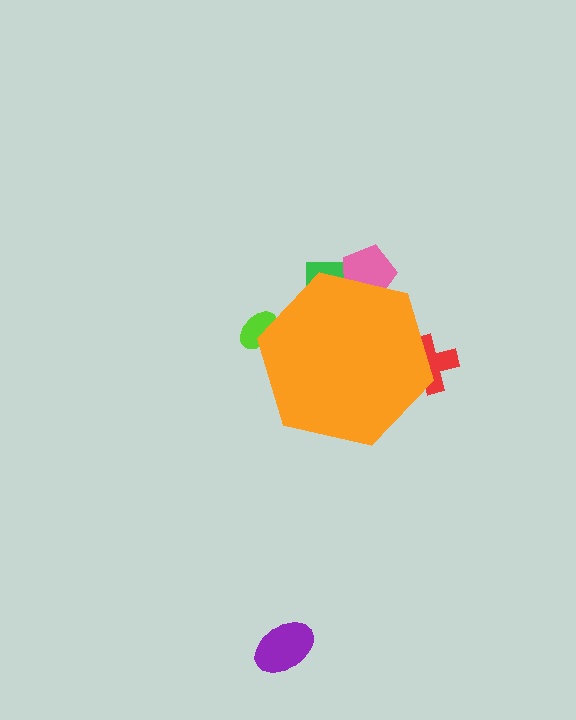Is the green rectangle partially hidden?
Yes, the green rectangle is partially hidden behind the orange hexagon.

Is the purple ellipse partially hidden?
No, the purple ellipse is fully visible.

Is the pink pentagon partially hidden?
Yes, the pink pentagon is partially hidden behind the orange hexagon.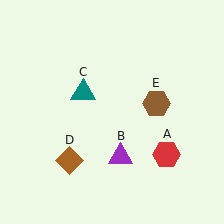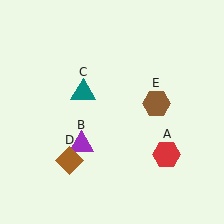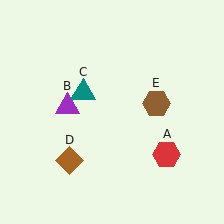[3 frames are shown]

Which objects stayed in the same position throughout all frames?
Red hexagon (object A) and teal triangle (object C) and brown diamond (object D) and brown hexagon (object E) remained stationary.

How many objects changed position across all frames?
1 object changed position: purple triangle (object B).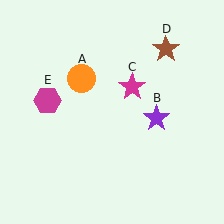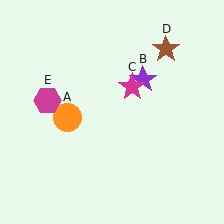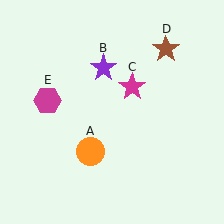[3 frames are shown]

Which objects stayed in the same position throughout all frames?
Magenta star (object C) and brown star (object D) and magenta hexagon (object E) remained stationary.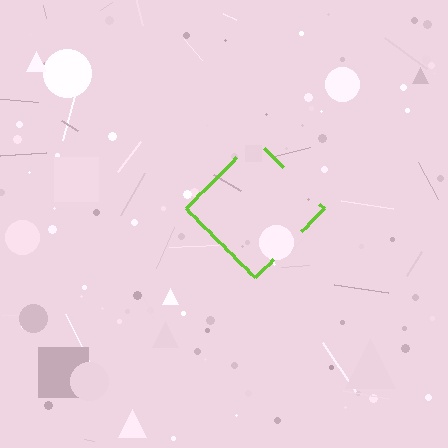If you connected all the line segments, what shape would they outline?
They would outline a diamond.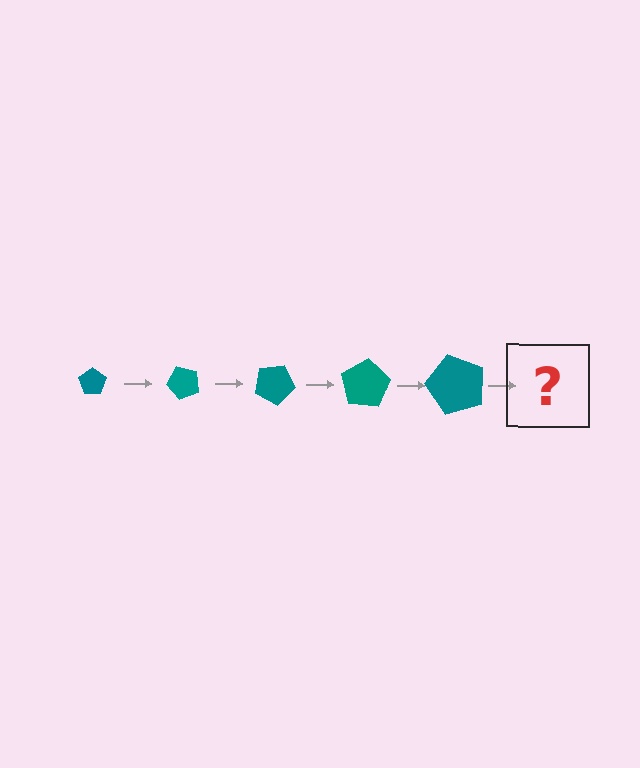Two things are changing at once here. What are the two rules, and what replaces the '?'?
The two rules are that the pentagon grows larger each step and it rotates 50 degrees each step. The '?' should be a pentagon, larger than the previous one and rotated 250 degrees from the start.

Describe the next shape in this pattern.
It should be a pentagon, larger than the previous one and rotated 250 degrees from the start.